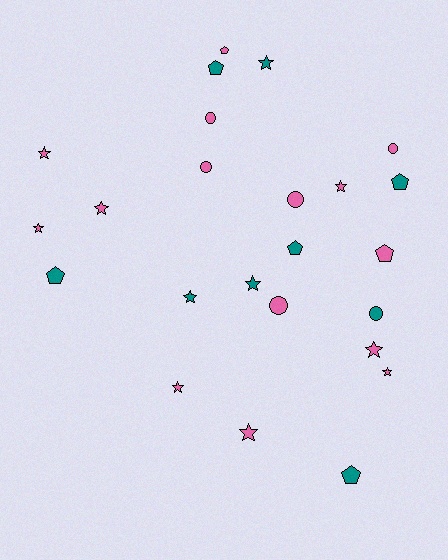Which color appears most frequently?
Pink, with 15 objects.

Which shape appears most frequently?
Star, with 11 objects.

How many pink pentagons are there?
There are 2 pink pentagons.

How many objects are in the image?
There are 24 objects.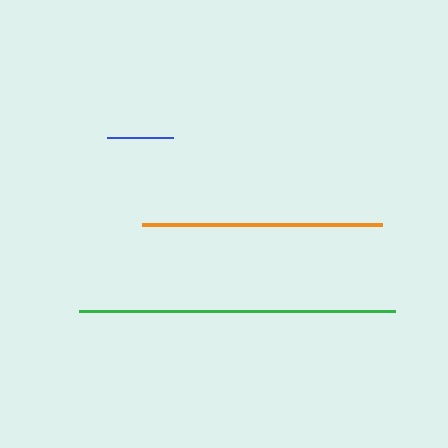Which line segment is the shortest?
The blue line is the shortest at approximately 66 pixels.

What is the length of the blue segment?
The blue segment is approximately 66 pixels long.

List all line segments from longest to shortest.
From longest to shortest: green, orange, blue.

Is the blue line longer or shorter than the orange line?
The orange line is longer than the blue line.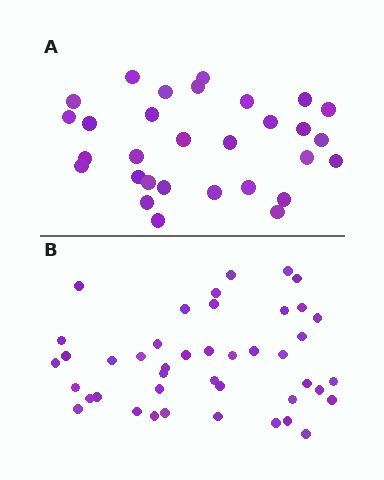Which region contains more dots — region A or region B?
Region B (the bottom region) has more dots.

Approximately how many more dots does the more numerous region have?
Region B has approximately 15 more dots than region A.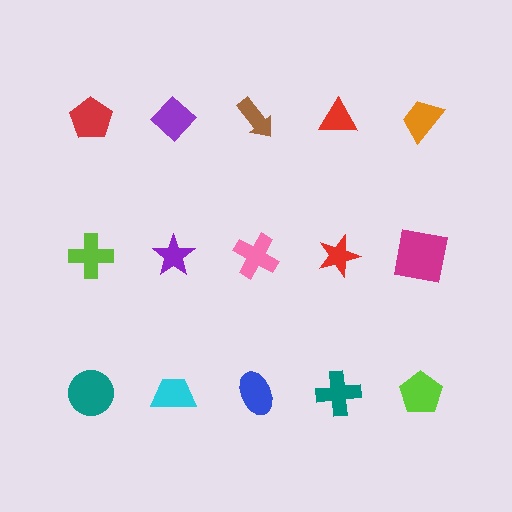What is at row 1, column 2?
A purple diamond.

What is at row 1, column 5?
An orange trapezoid.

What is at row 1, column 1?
A red pentagon.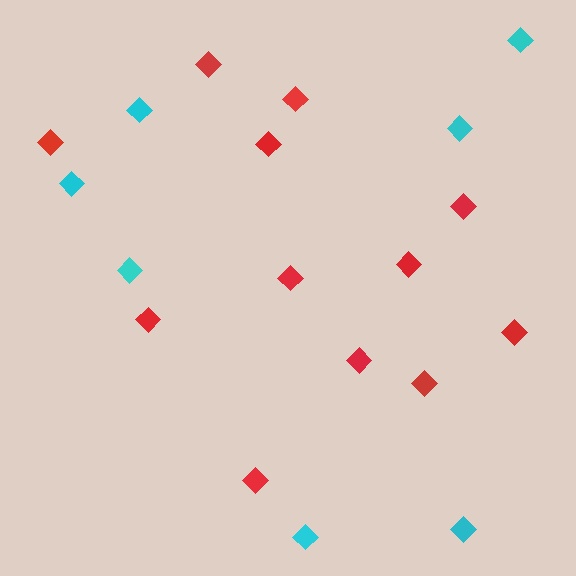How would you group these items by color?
There are 2 groups: one group of cyan diamonds (7) and one group of red diamonds (12).